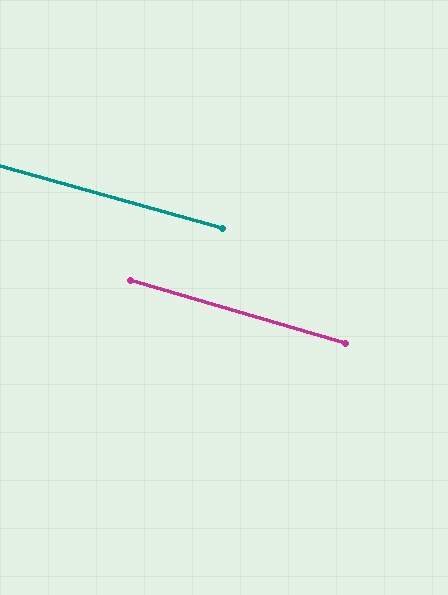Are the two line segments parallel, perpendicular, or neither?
Parallel — their directions differ by only 0.6°.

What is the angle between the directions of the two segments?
Approximately 1 degree.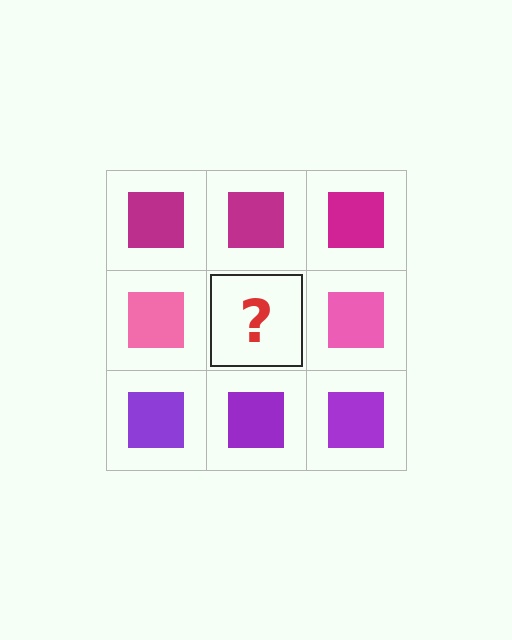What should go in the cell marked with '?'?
The missing cell should contain a pink square.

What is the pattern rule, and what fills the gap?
The rule is that each row has a consistent color. The gap should be filled with a pink square.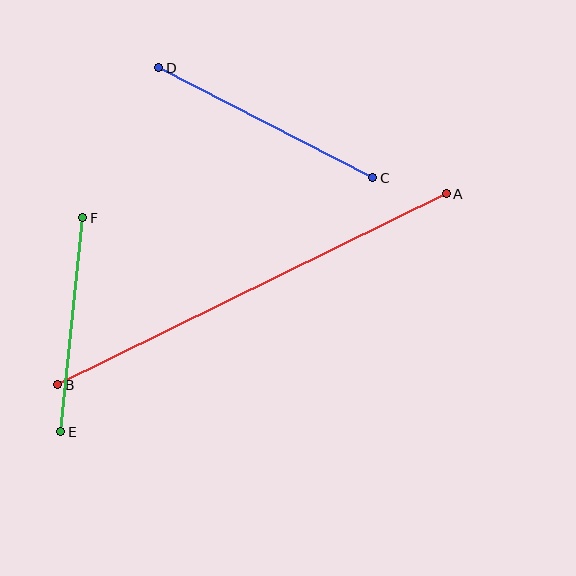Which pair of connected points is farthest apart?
Points A and B are farthest apart.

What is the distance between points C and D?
The distance is approximately 241 pixels.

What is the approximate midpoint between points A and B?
The midpoint is at approximately (252, 289) pixels.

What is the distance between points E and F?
The distance is approximately 215 pixels.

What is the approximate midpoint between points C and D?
The midpoint is at approximately (266, 123) pixels.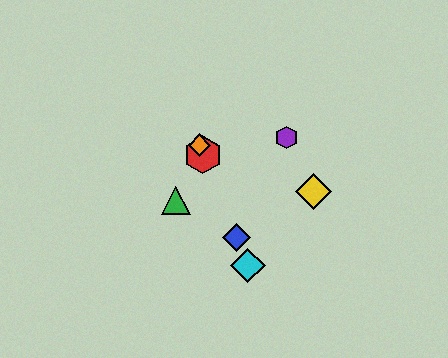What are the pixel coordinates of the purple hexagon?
The purple hexagon is at (287, 137).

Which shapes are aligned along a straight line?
The red hexagon, the blue diamond, the orange diamond, the cyan diamond are aligned along a straight line.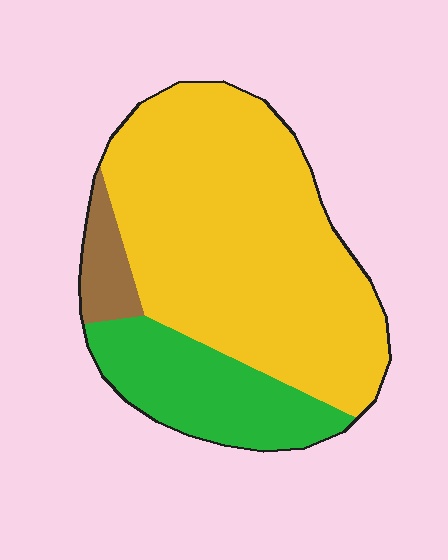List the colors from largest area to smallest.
From largest to smallest: yellow, green, brown.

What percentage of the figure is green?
Green covers about 25% of the figure.